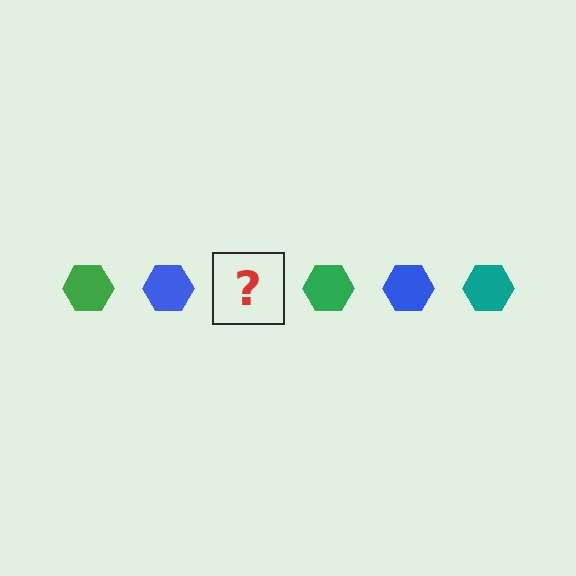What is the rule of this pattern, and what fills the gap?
The rule is that the pattern cycles through green, blue, teal hexagons. The gap should be filled with a teal hexagon.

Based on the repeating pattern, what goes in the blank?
The blank should be a teal hexagon.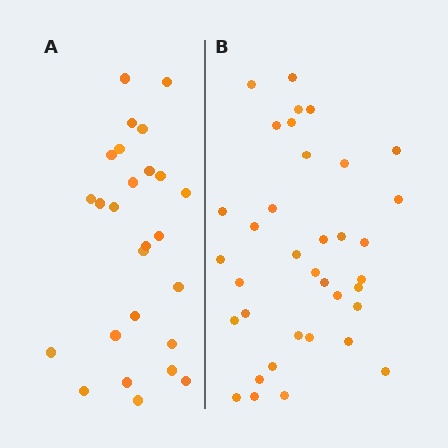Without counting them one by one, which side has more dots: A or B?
Region B (the right region) has more dots.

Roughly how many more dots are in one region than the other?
Region B has roughly 10 or so more dots than region A.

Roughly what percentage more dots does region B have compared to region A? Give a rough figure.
About 40% more.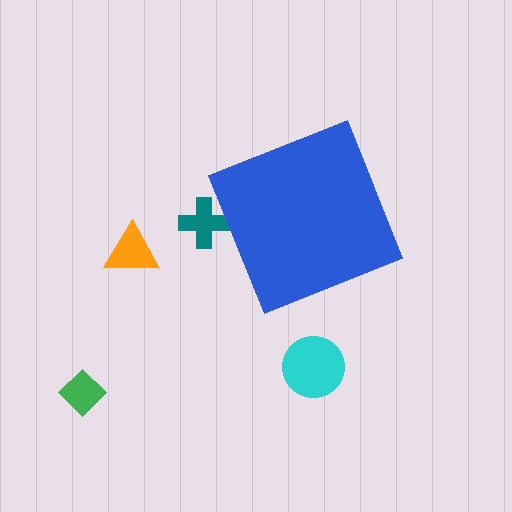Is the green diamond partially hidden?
No, the green diamond is fully visible.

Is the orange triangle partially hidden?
No, the orange triangle is fully visible.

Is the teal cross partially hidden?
Yes, the teal cross is partially hidden behind the blue diamond.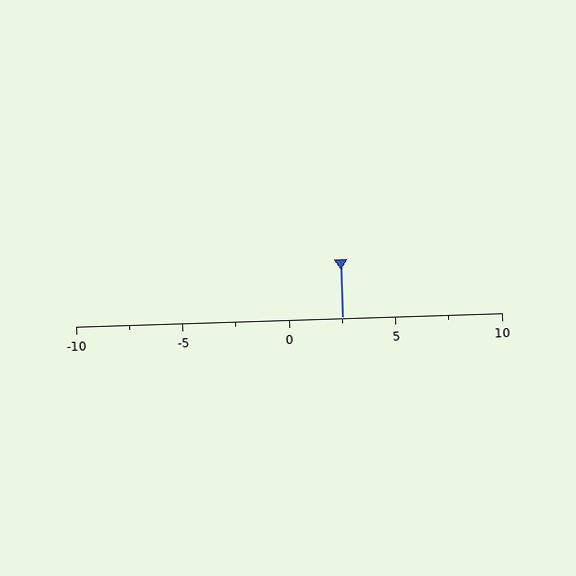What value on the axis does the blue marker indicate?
The marker indicates approximately 2.5.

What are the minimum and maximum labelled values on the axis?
The axis runs from -10 to 10.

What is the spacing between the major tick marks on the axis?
The major ticks are spaced 5 apart.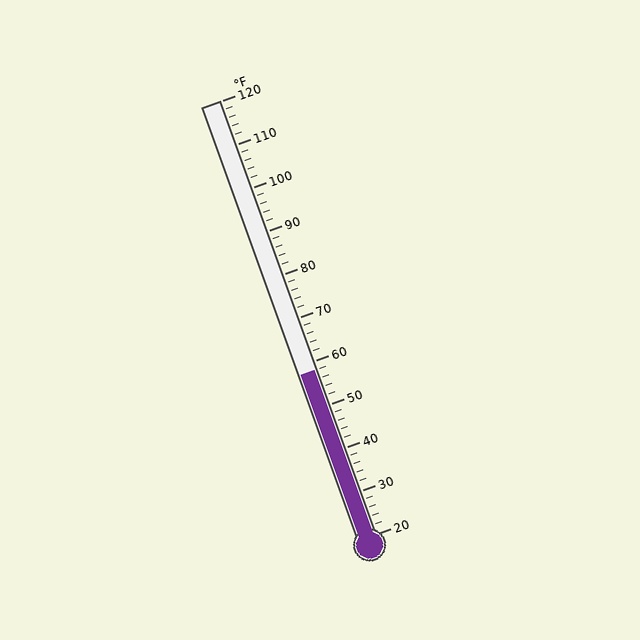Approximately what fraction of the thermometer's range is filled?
The thermometer is filled to approximately 40% of its range.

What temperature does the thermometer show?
The thermometer shows approximately 58°F.